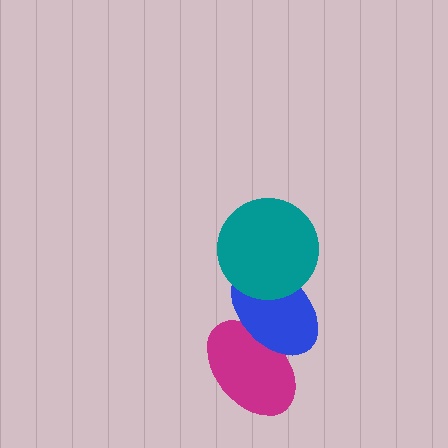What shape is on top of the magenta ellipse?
The blue ellipse is on top of the magenta ellipse.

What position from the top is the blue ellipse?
The blue ellipse is 2nd from the top.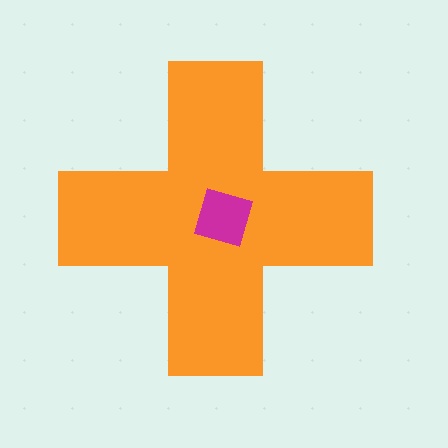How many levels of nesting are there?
2.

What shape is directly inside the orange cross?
The magenta diamond.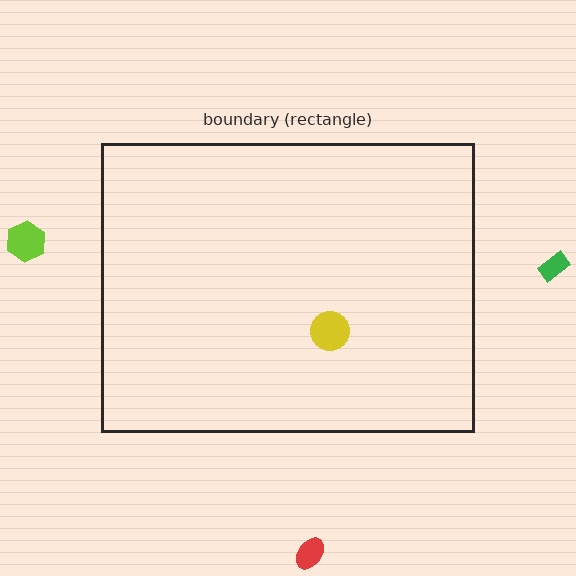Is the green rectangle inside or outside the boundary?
Outside.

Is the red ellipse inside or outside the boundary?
Outside.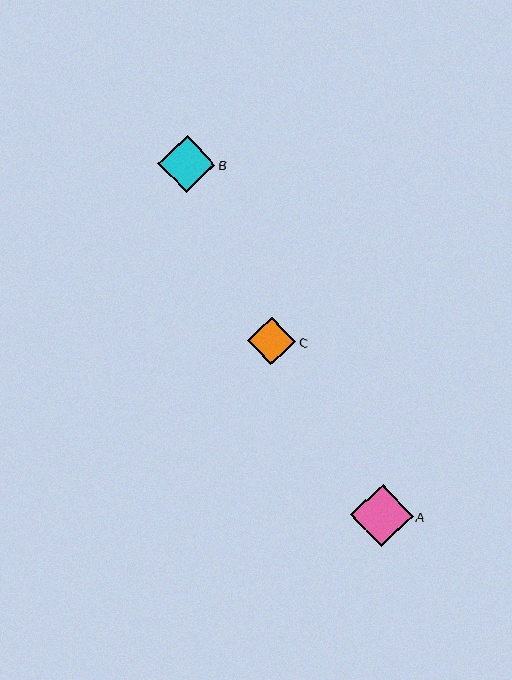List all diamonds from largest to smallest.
From largest to smallest: A, B, C.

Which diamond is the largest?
Diamond A is the largest with a size of approximately 62 pixels.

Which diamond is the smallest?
Diamond C is the smallest with a size of approximately 48 pixels.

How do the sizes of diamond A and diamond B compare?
Diamond A and diamond B are approximately the same size.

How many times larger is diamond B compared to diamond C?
Diamond B is approximately 1.2 times the size of diamond C.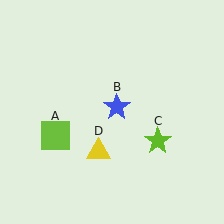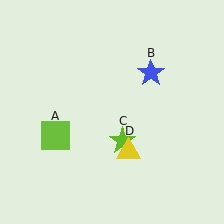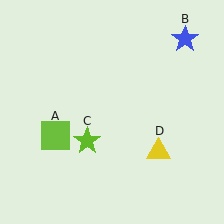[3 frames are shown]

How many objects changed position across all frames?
3 objects changed position: blue star (object B), lime star (object C), yellow triangle (object D).